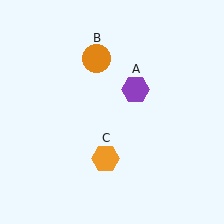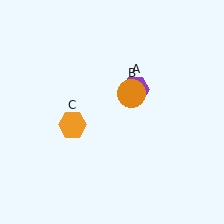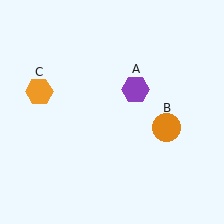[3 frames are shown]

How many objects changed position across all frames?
2 objects changed position: orange circle (object B), orange hexagon (object C).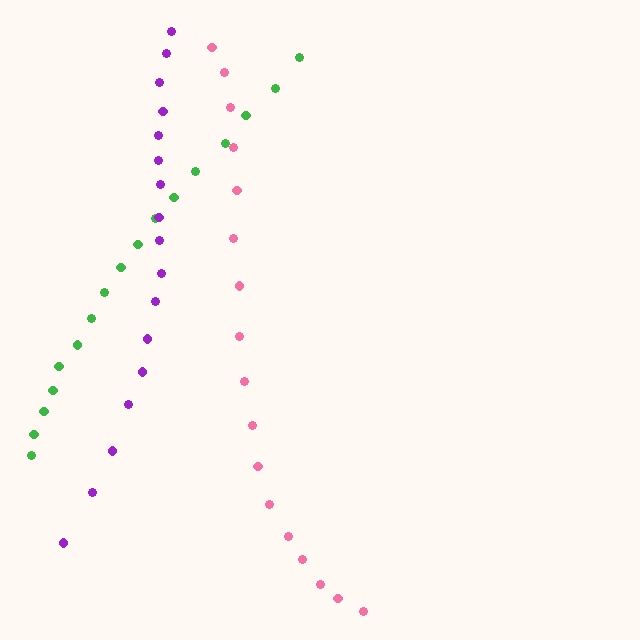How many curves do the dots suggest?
There are 3 distinct paths.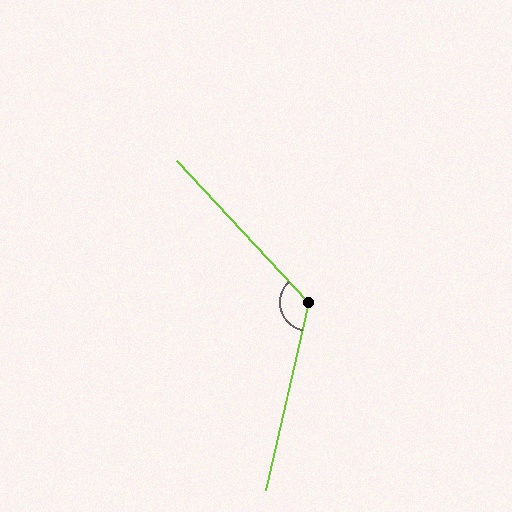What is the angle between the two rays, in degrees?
Approximately 124 degrees.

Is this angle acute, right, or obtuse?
It is obtuse.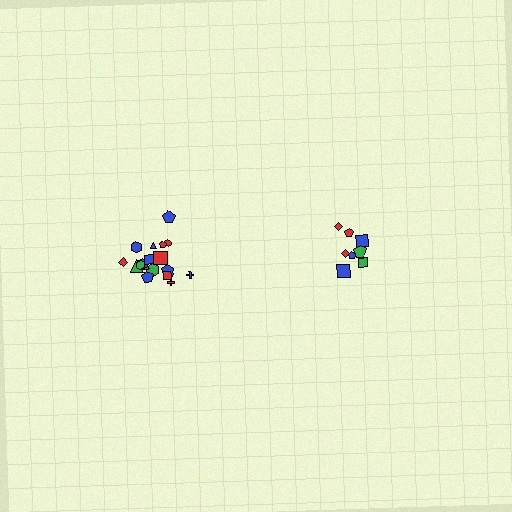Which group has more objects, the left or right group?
The left group.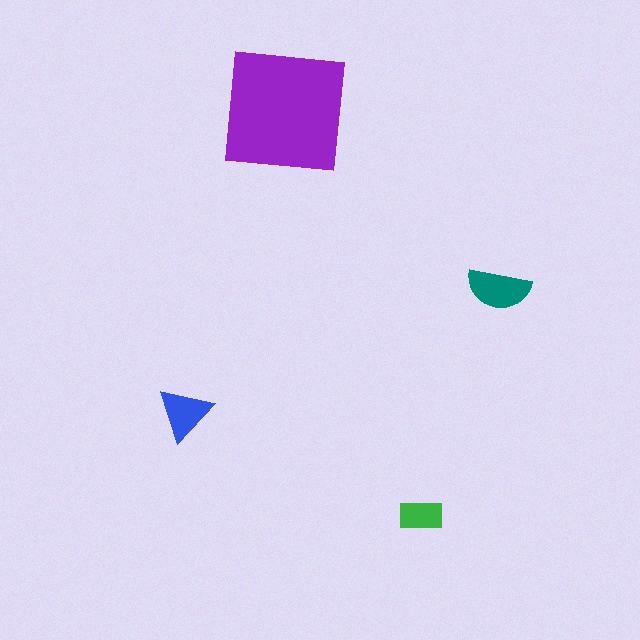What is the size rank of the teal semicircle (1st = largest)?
2nd.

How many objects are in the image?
There are 4 objects in the image.